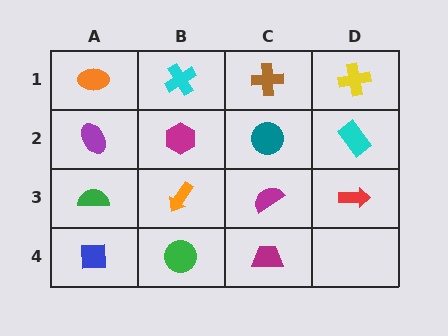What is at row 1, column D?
A yellow cross.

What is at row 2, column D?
A cyan rectangle.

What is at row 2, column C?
A teal circle.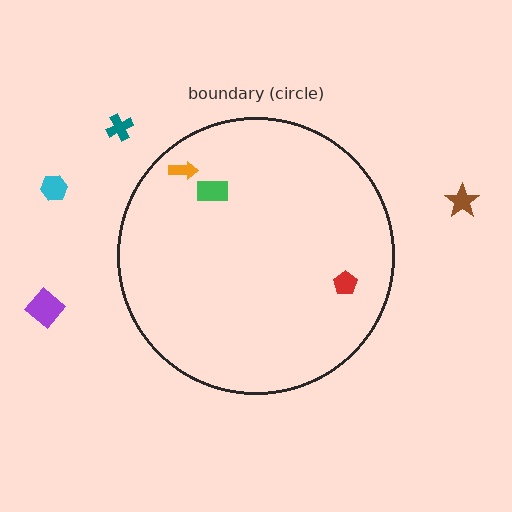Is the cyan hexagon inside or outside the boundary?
Outside.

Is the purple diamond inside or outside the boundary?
Outside.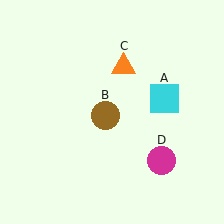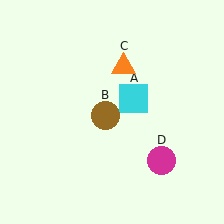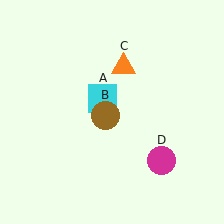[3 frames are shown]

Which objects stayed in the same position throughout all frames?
Brown circle (object B) and orange triangle (object C) and magenta circle (object D) remained stationary.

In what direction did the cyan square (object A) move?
The cyan square (object A) moved left.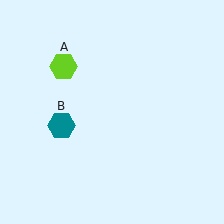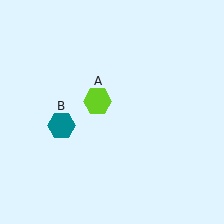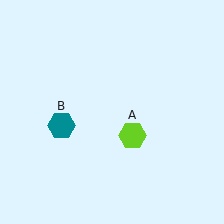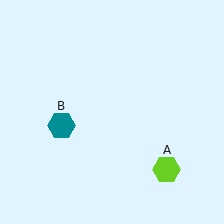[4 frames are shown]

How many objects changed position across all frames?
1 object changed position: lime hexagon (object A).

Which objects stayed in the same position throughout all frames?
Teal hexagon (object B) remained stationary.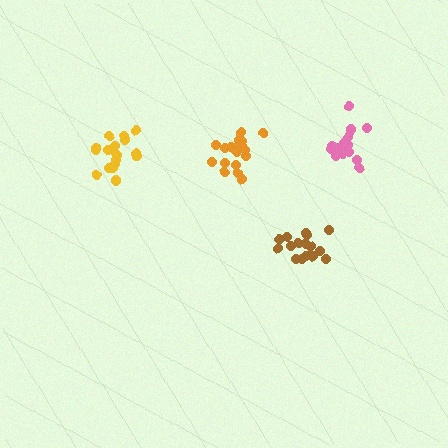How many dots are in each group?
Group 1: 20 dots, Group 2: 17 dots, Group 3: 18 dots, Group 4: 18 dots (73 total).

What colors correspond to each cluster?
The clusters are colored: orange, brown, pink, yellow.